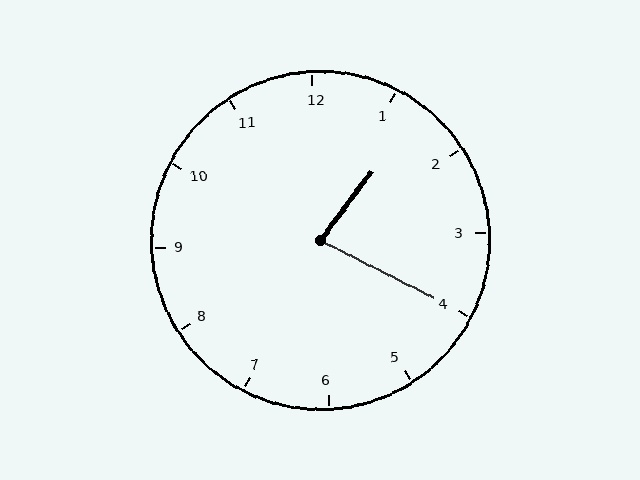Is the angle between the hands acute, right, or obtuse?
It is acute.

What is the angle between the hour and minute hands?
Approximately 80 degrees.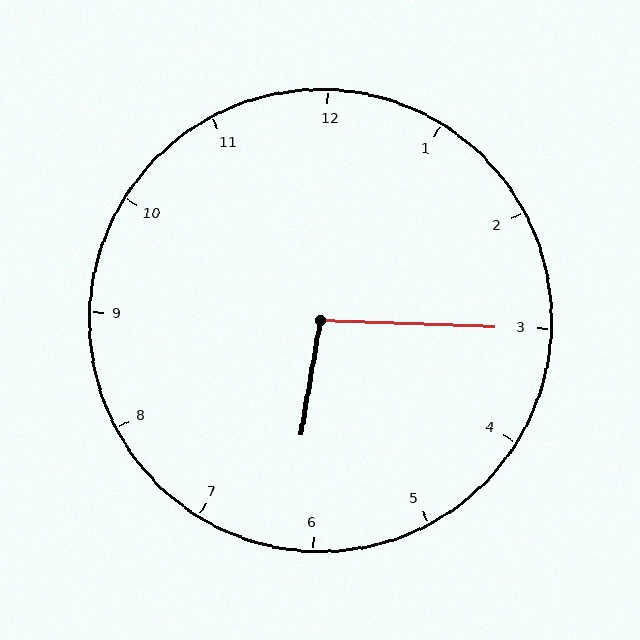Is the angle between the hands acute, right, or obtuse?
It is obtuse.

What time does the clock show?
6:15.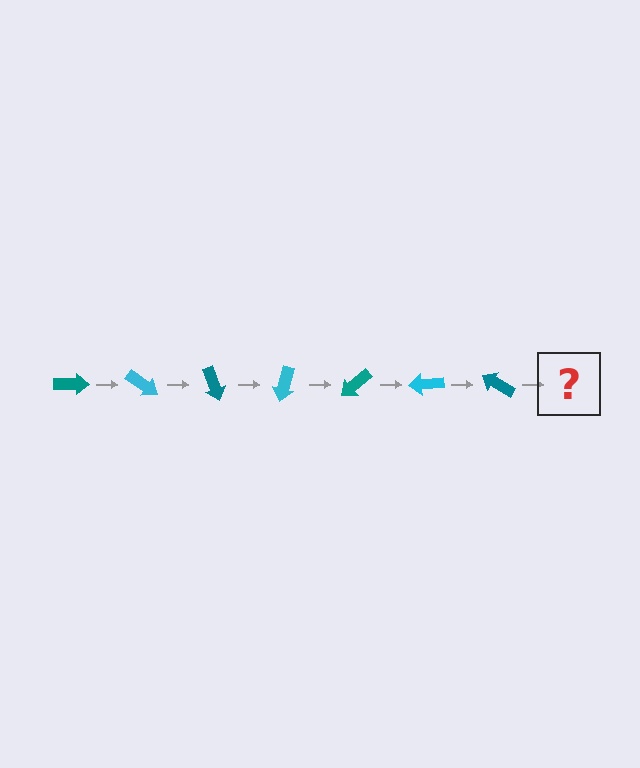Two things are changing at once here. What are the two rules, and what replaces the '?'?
The two rules are that it rotates 35 degrees each step and the color cycles through teal and cyan. The '?' should be a cyan arrow, rotated 245 degrees from the start.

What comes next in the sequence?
The next element should be a cyan arrow, rotated 245 degrees from the start.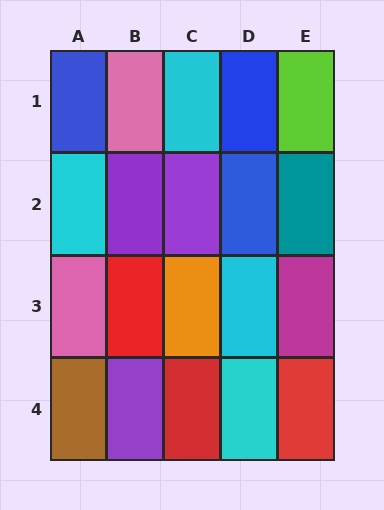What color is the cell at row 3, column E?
Magenta.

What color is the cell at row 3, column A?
Pink.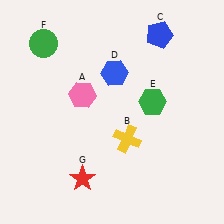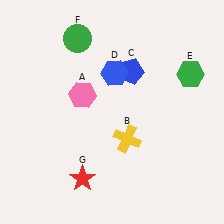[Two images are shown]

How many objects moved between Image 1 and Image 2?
3 objects moved between the two images.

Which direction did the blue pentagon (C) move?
The blue pentagon (C) moved down.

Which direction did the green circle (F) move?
The green circle (F) moved right.